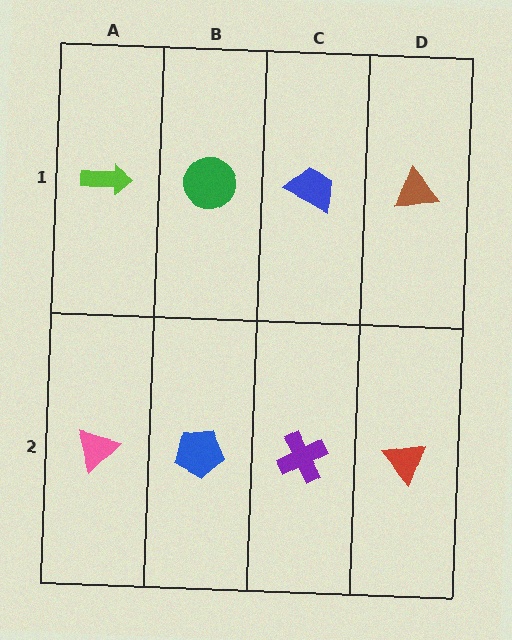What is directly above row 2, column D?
A brown triangle.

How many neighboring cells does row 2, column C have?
3.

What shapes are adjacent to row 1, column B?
A blue pentagon (row 2, column B), a lime arrow (row 1, column A), a blue trapezoid (row 1, column C).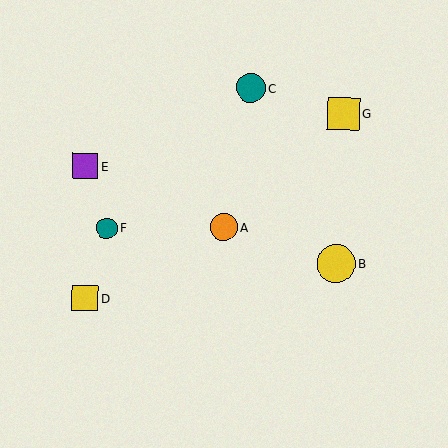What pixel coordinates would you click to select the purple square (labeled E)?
Click at (85, 166) to select the purple square E.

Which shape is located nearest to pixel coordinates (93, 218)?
The teal circle (labeled F) at (107, 228) is nearest to that location.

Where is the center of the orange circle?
The center of the orange circle is at (224, 227).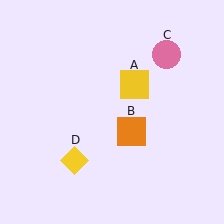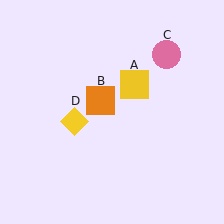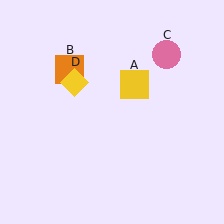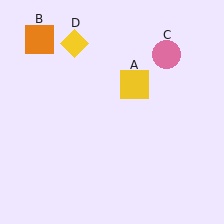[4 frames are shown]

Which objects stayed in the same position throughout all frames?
Yellow square (object A) and pink circle (object C) remained stationary.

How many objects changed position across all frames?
2 objects changed position: orange square (object B), yellow diamond (object D).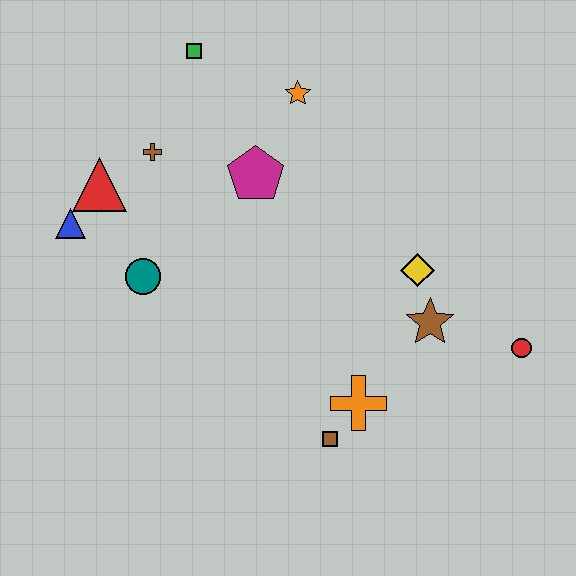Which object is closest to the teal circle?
The blue triangle is closest to the teal circle.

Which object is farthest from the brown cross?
The red circle is farthest from the brown cross.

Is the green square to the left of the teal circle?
No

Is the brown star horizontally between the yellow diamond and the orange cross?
No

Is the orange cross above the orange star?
No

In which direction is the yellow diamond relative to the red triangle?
The yellow diamond is to the right of the red triangle.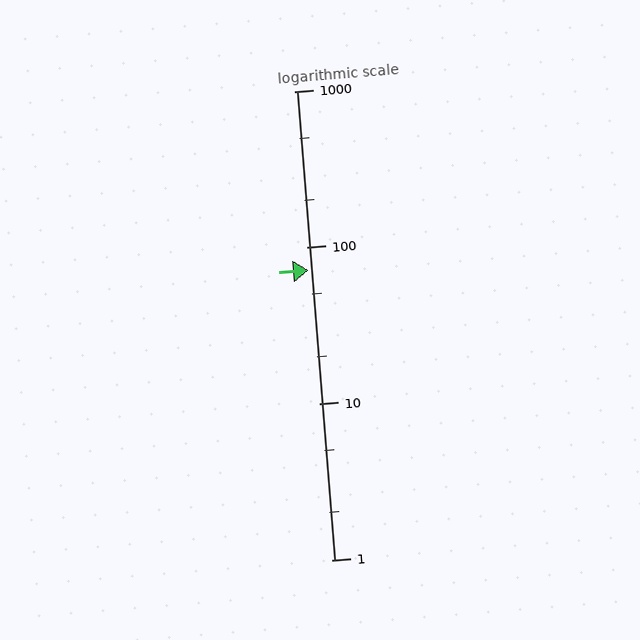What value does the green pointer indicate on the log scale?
The pointer indicates approximately 71.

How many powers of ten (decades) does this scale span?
The scale spans 3 decades, from 1 to 1000.